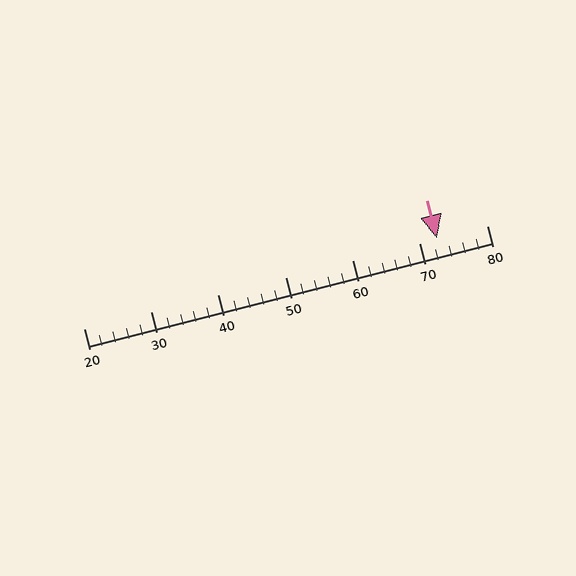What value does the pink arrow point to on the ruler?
The pink arrow points to approximately 73.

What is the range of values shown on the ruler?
The ruler shows values from 20 to 80.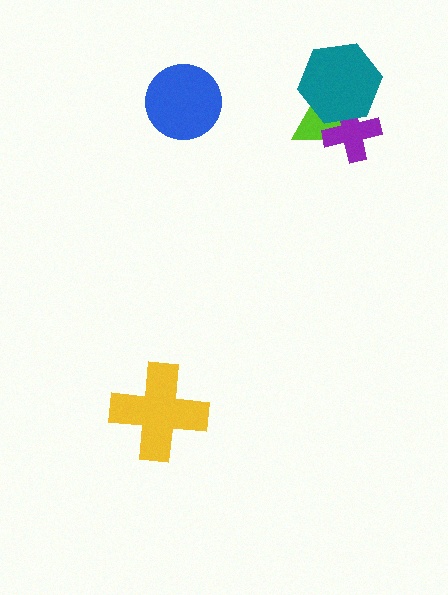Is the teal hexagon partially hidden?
No, no other shape covers it.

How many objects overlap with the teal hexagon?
2 objects overlap with the teal hexagon.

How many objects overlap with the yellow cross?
0 objects overlap with the yellow cross.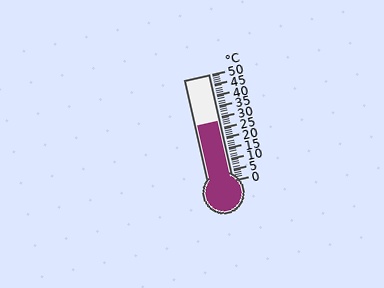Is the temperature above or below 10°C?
The temperature is above 10°C.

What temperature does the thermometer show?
The thermometer shows approximately 28°C.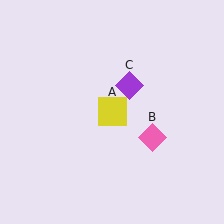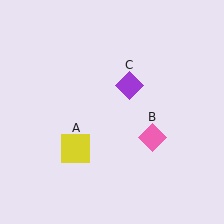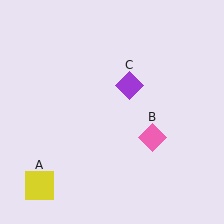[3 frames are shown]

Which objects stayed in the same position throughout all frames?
Pink diamond (object B) and purple diamond (object C) remained stationary.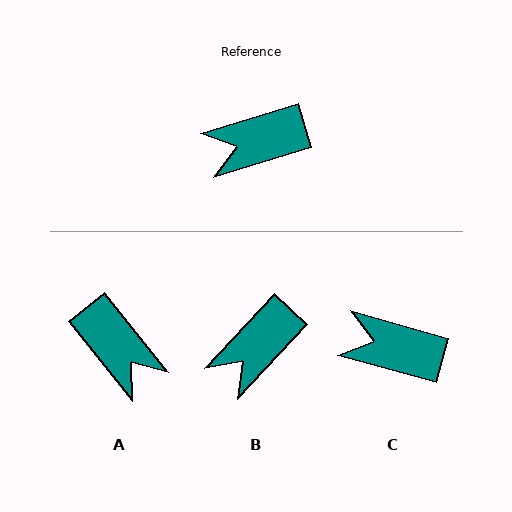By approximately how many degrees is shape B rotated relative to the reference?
Approximately 30 degrees counter-clockwise.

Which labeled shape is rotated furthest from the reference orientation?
A, about 112 degrees away.